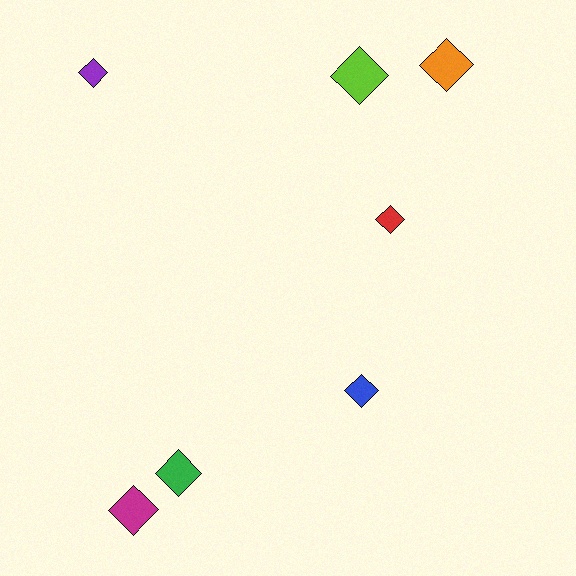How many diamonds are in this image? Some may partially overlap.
There are 7 diamonds.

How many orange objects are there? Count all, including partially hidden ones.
There is 1 orange object.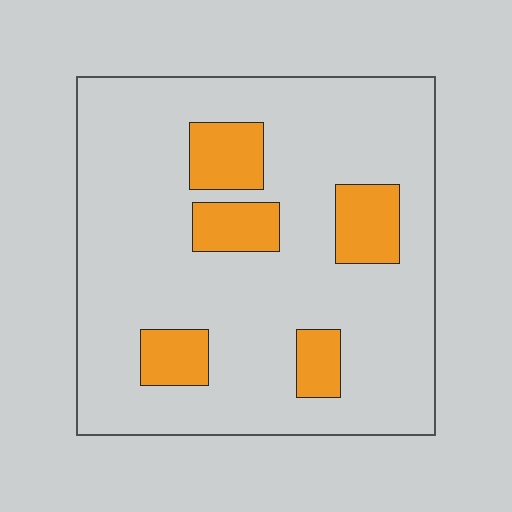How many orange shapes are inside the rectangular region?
5.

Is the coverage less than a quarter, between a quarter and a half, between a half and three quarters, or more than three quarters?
Less than a quarter.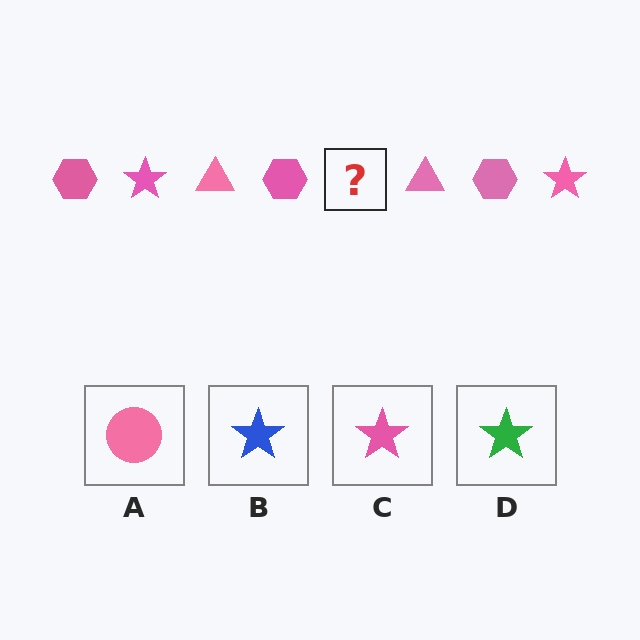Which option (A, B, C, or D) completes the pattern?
C.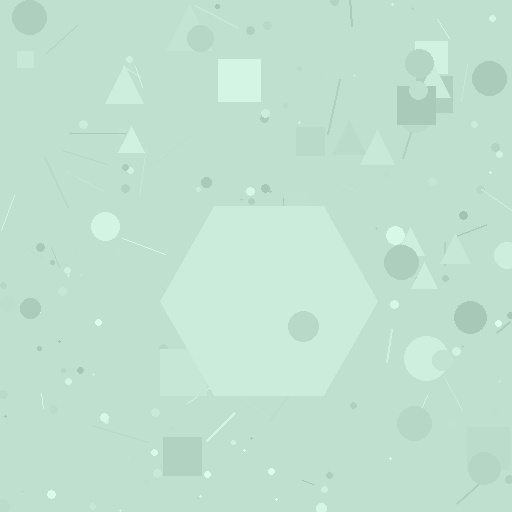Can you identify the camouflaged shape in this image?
The camouflaged shape is a hexagon.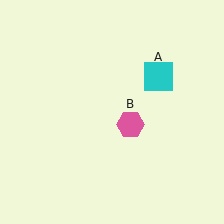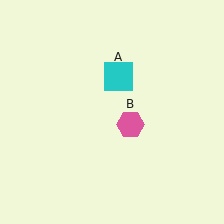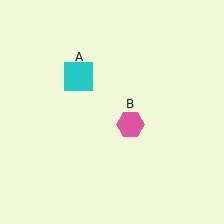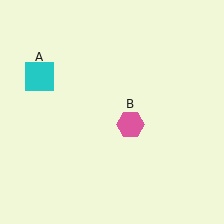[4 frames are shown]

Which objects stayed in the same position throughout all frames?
Pink hexagon (object B) remained stationary.